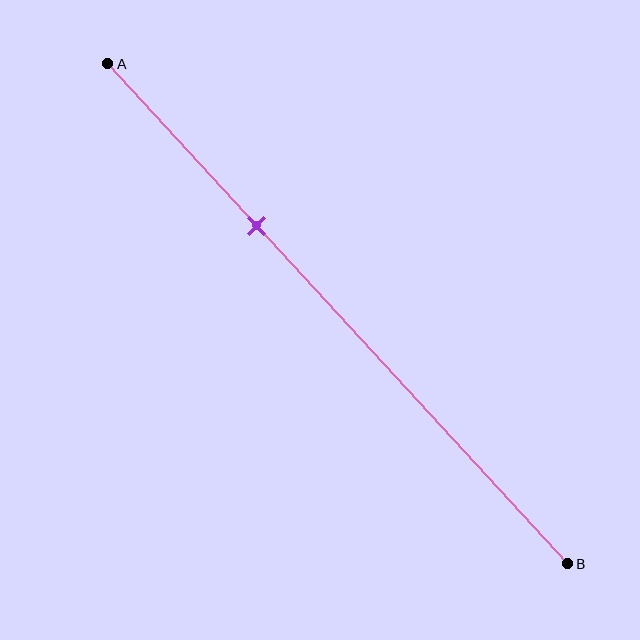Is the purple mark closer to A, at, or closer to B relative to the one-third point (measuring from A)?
The purple mark is approximately at the one-third point of segment AB.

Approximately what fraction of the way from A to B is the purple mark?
The purple mark is approximately 30% of the way from A to B.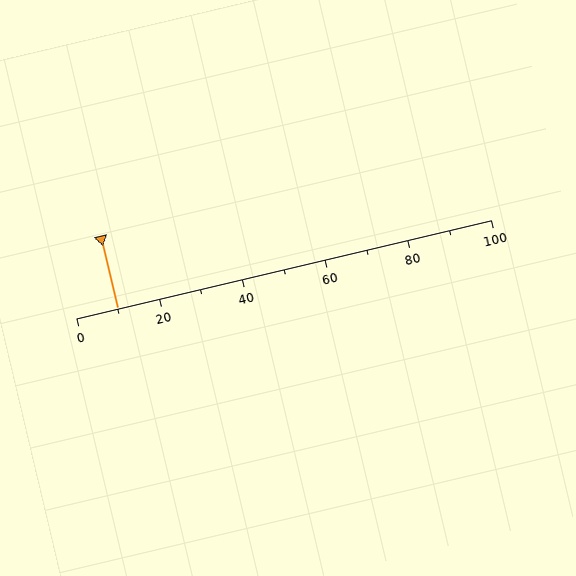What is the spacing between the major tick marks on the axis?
The major ticks are spaced 20 apart.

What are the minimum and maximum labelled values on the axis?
The axis runs from 0 to 100.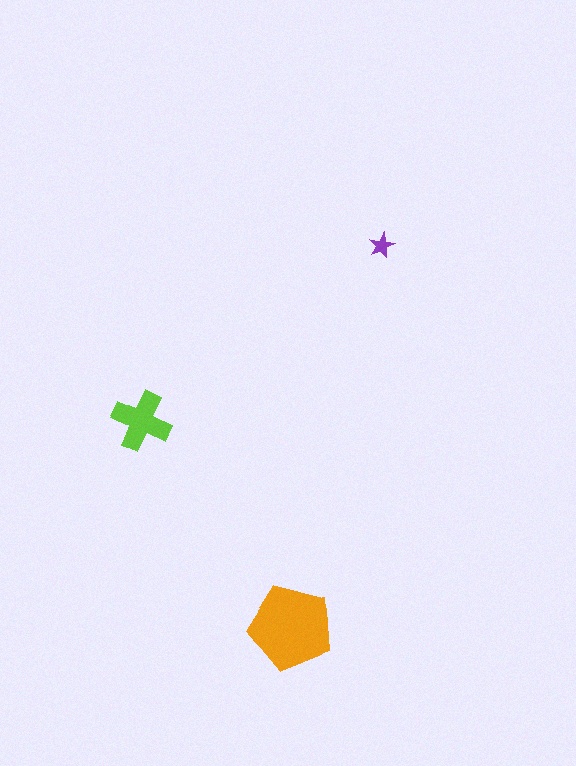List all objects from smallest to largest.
The purple star, the lime cross, the orange pentagon.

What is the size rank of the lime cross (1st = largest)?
2nd.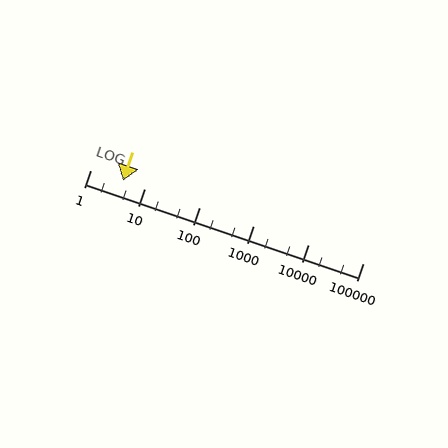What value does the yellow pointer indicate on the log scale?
The pointer indicates approximately 4.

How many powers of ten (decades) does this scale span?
The scale spans 5 decades, from 1 to 100000.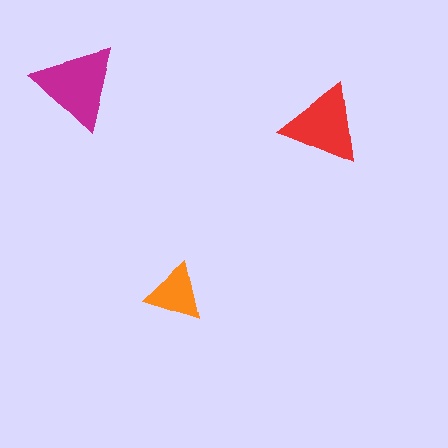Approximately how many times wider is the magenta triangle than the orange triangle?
About 1.5 times wider.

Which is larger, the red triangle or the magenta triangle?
The magenta one.